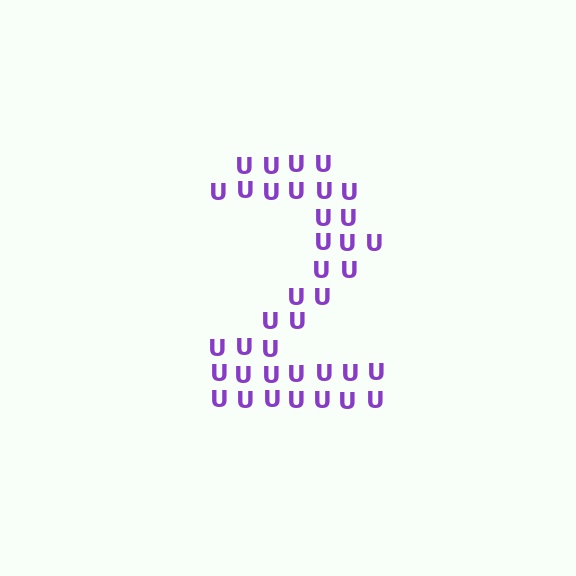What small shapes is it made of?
It is made of small letter U's.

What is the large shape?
The large shape is the digit 2.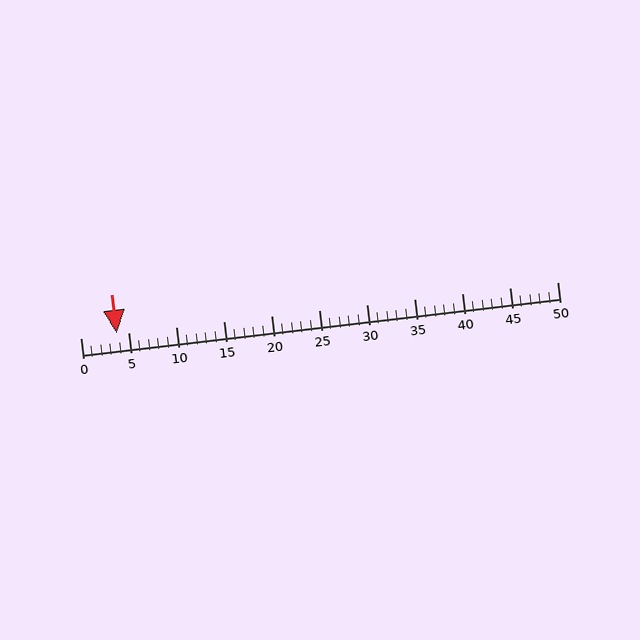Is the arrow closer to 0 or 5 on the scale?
The arrow is closer to 5.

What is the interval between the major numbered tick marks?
The major tick marks are spaced 5 units apart.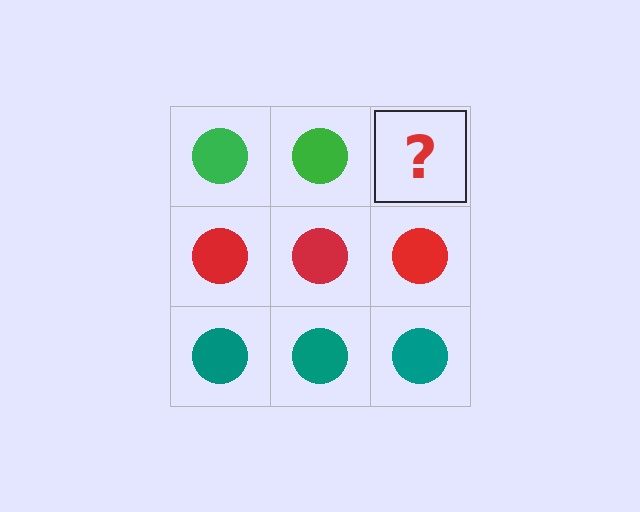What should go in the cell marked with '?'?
The missing cell should contain a green circle.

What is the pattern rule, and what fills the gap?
The rule is that each row has a consistent color. The gap should be filled with a green circle.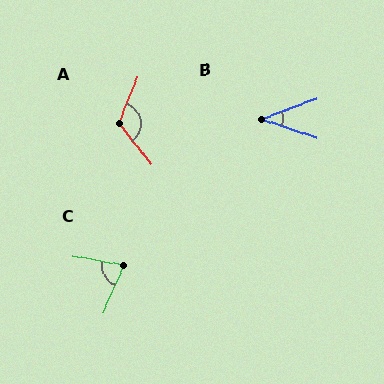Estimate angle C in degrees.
Approximately 76 degrees.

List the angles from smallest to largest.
B (38°), C (76°), A (120°).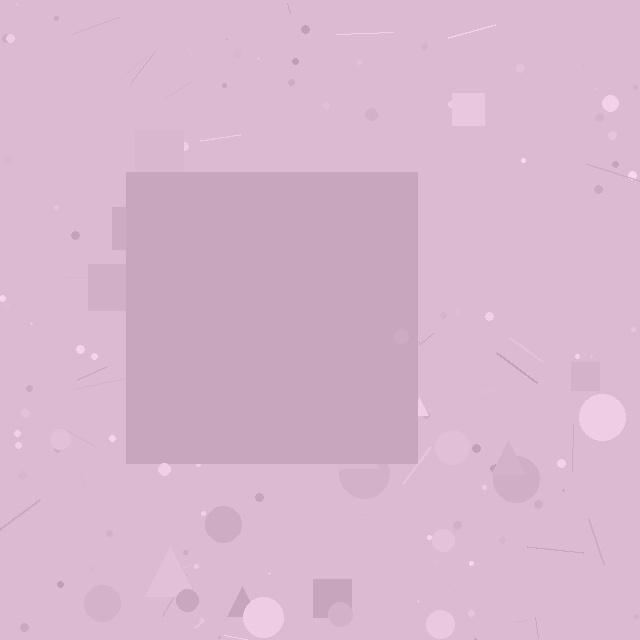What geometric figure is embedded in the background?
A square is embedded in the background.